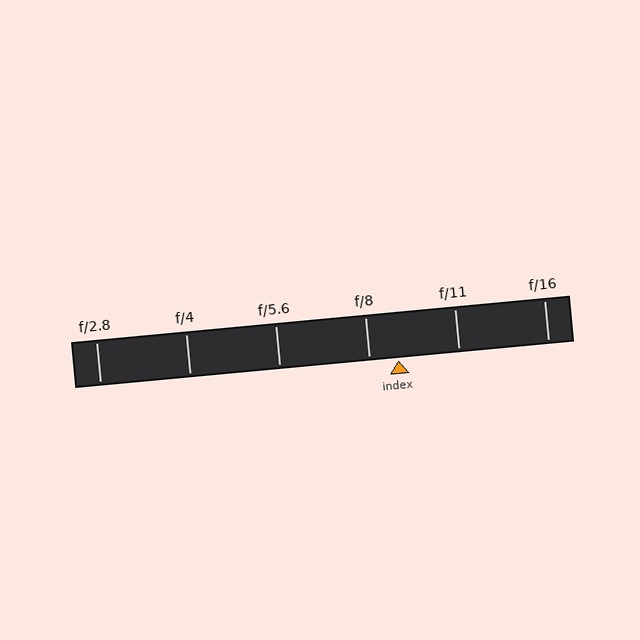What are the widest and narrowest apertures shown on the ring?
The widest aperture shown is f/2.8 and the narrowest is f/16.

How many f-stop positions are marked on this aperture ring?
There are 6 f-stop positions marked.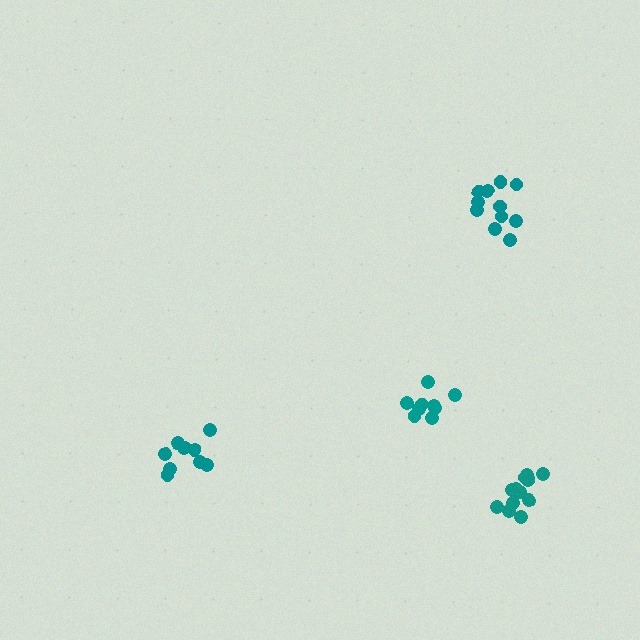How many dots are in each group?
Group 1: 9 dots, Group 2: 11 dots, Group 3: 9 dots, Group 4: 13 dots (42 total).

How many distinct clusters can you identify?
There are 4 distinct clusters.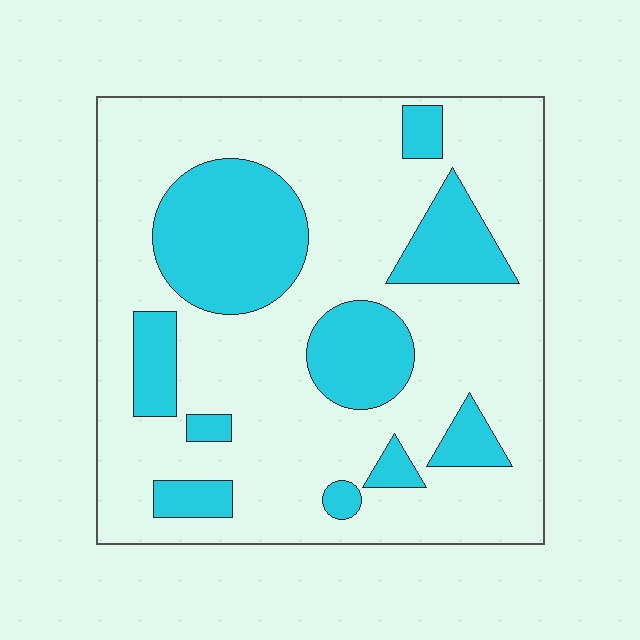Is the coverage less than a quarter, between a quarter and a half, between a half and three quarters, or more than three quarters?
Between a quarter and a half.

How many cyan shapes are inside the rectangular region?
10.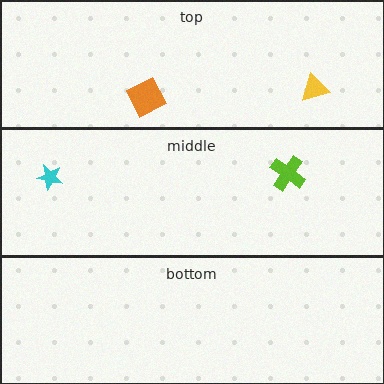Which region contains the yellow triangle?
The top region.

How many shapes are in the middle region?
2.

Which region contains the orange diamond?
The top region.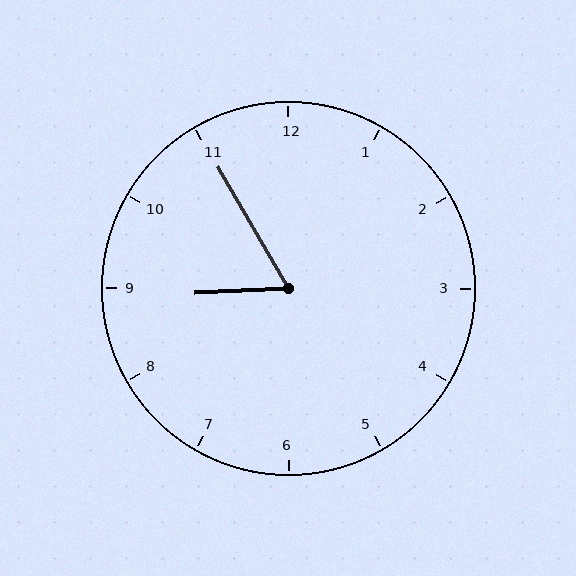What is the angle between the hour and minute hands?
Approximately 62 degrees.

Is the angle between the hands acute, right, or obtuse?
It is acute.